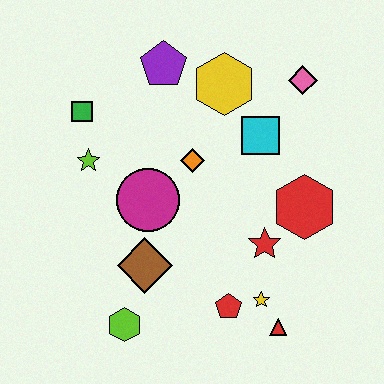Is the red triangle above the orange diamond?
No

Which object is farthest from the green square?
The red triangle is farthest from the green square.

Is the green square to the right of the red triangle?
No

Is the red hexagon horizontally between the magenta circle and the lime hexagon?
No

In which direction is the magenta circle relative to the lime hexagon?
The magenta circle is above the lime hexagon.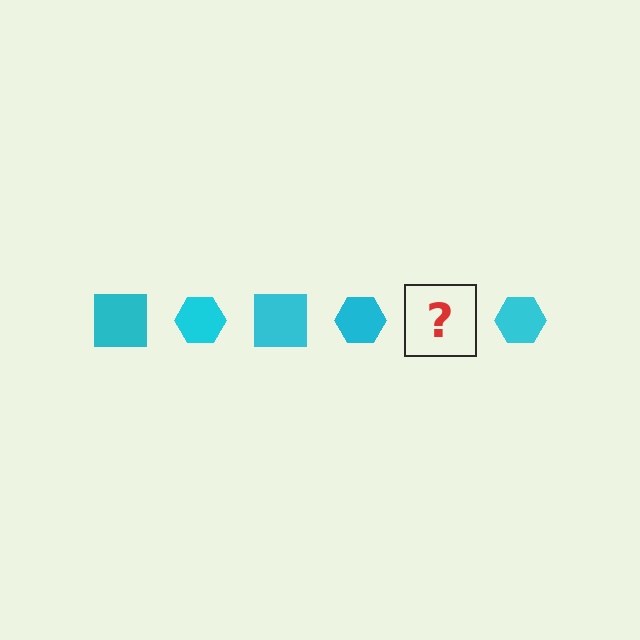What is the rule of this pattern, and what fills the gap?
The rule is that the pattern cycles through square, hexagon shapes in cyan. The gap should be filled with a cyan square.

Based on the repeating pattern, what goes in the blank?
The blank should be a cyan square.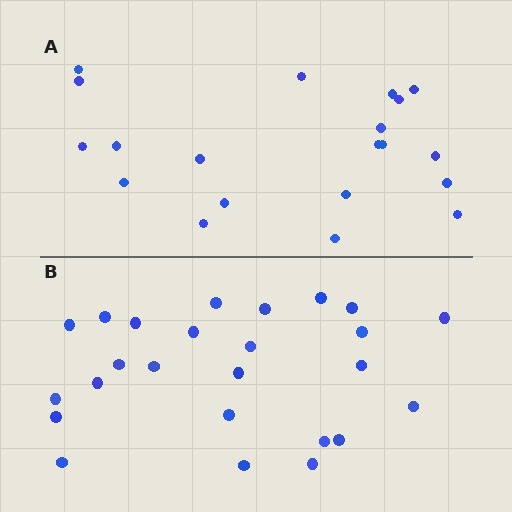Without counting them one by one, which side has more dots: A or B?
Region B (the bottom region) has more dots.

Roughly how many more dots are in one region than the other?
Region B has about 5 more dots than region A.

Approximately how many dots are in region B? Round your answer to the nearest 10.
About 20 dots. (The exact count is 25, which rounds to 20.)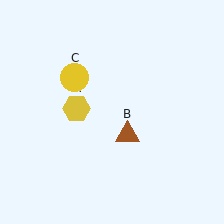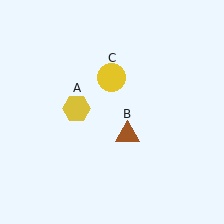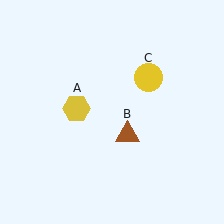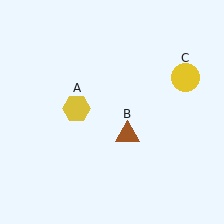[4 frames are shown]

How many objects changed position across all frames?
1 object changed position: yellow circle (object C).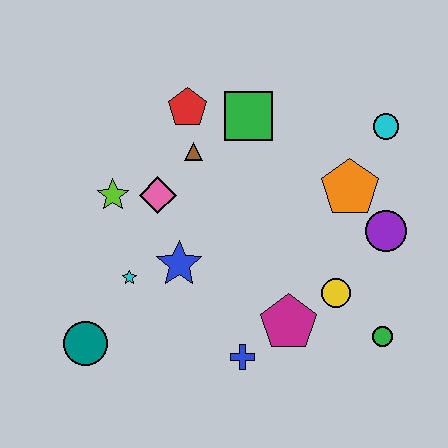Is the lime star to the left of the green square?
Yes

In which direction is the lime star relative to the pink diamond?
The lime star is to the left of the pink diamond.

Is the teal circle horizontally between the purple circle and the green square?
No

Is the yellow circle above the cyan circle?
No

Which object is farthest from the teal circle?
The cyan circle is farthest from the teal circle.